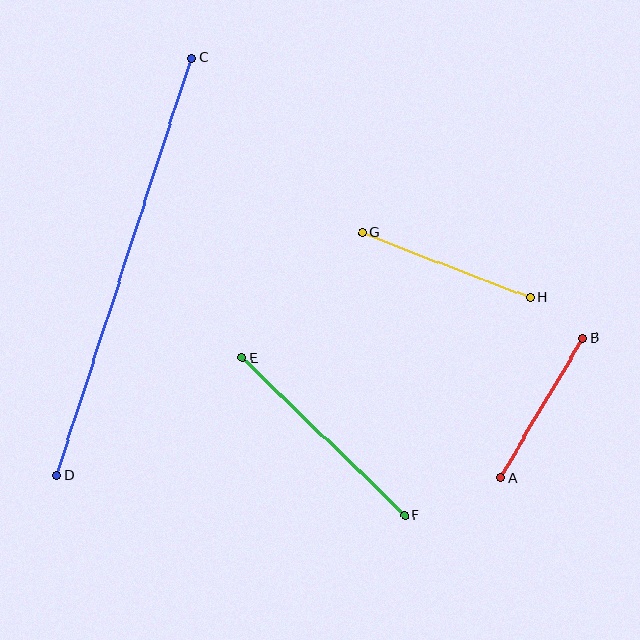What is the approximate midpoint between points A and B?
The midpoint is at approximately (542, 408) pixels.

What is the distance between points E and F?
The distance is approximately 227 pixels.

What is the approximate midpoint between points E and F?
The midpoint is at approximately (323, 436) pixels.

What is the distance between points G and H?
The distance is approximately 180 pixels.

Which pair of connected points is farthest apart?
Points C and D are farthest apart.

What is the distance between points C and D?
The distance is approximately 439 pixels.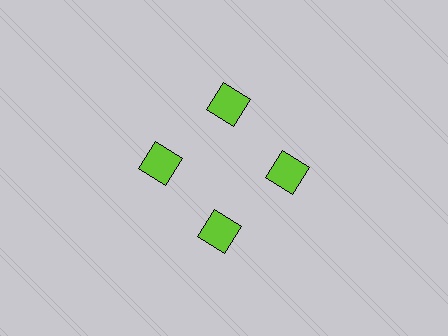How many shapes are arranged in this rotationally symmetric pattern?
There are 4 shapes, arranged in 4 groups of 1.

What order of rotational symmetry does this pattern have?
This pattern has 4-fold rotational symmetry.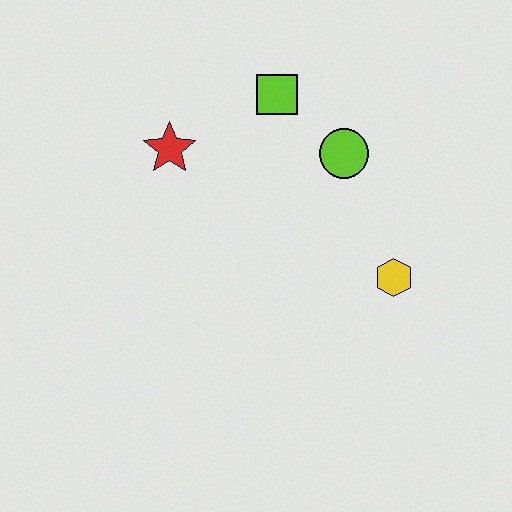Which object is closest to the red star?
The lime square is closest to the red star.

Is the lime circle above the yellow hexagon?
Yes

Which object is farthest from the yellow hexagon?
The red star is farthest from the yellow hexagon.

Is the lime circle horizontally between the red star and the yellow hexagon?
Yes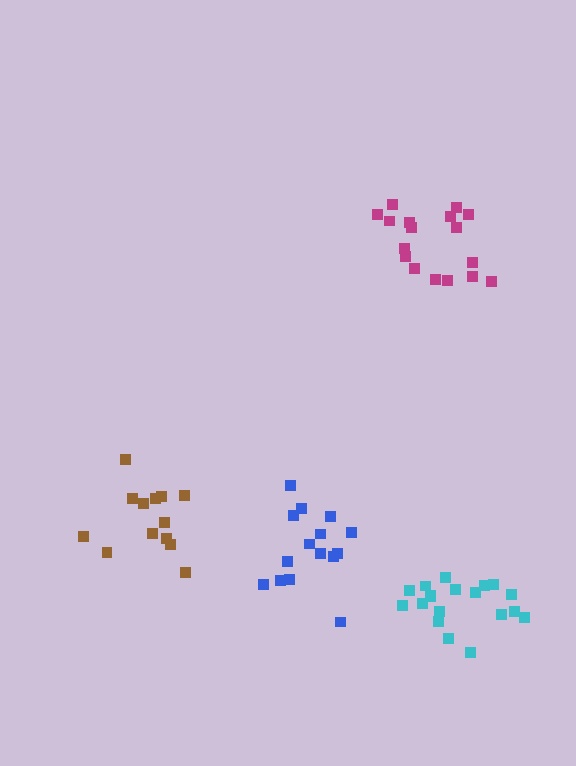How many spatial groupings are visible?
There are 4 spatial groupings.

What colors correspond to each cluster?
The clusters are colored: blue, brown, magenta, cyan.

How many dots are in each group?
Group 1: 15 dots, Group 2: 13 dots, Group 3: 17 dots, Group 4: 19 dots (64 total).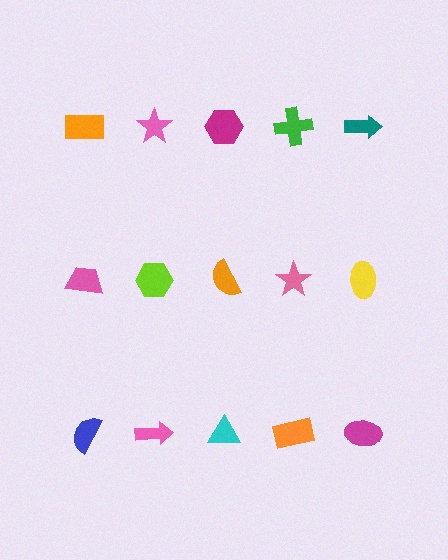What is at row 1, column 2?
A pink star.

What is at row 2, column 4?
A pink star.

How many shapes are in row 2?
5 shapes.